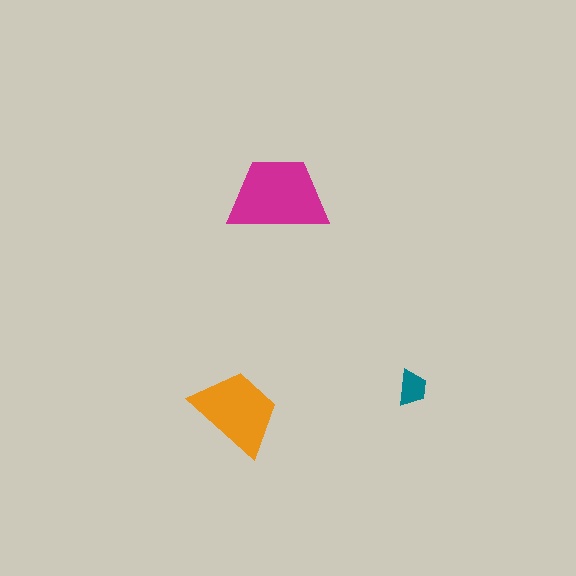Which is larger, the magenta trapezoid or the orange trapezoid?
The magenta one.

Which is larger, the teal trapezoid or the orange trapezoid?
The orange one.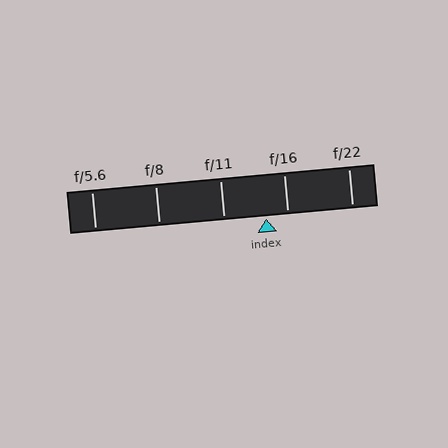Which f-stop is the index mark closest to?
The index mark is closest to f/16.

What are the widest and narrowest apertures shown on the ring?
The widest aperture shown is f/5.6 and the narrowest is f/22.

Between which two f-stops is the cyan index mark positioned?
The index mark is between f/11 and f/16.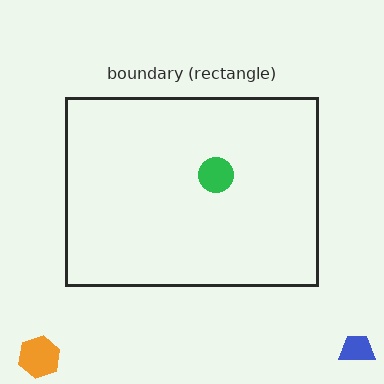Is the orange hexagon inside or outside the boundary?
Outside.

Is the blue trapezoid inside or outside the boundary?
Outside.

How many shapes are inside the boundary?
1 inside, 2 outside.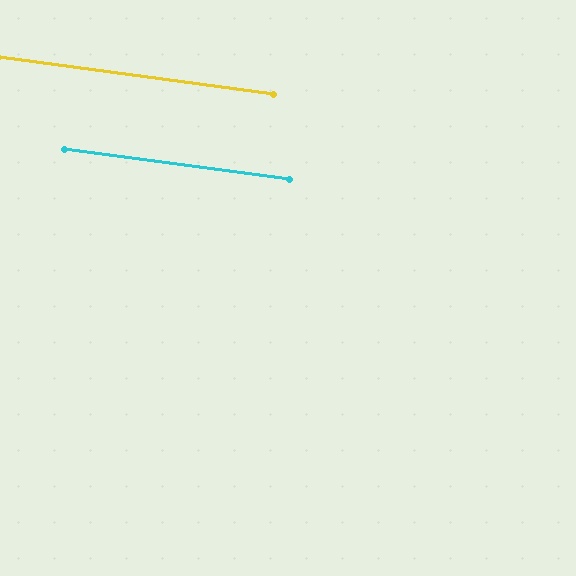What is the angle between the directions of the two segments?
Approximately 0 degrees.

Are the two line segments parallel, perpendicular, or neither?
Parallel — their directions differ by only 0.1°.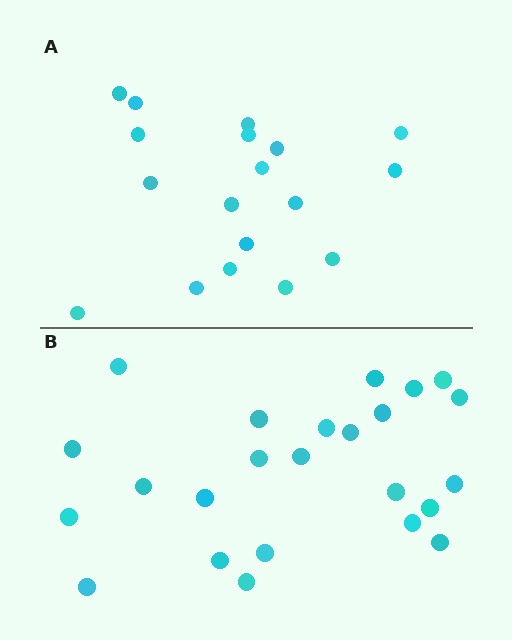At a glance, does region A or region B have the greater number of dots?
Region B (the bottom region) has more dots.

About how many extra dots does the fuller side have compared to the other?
Region B has about 6 more dots than region A.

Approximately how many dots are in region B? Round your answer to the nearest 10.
About 20 dots. (The exact count is 24, which rounds to 20.)